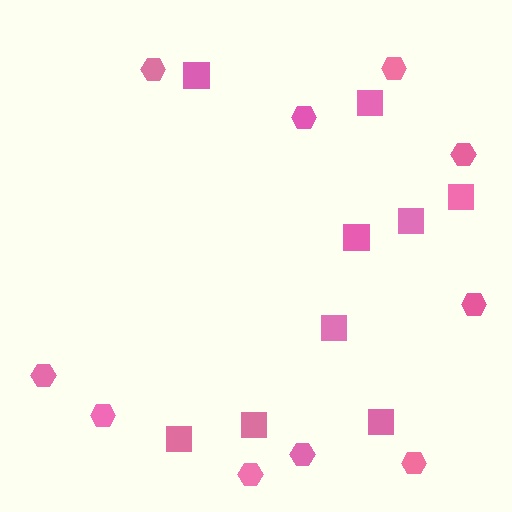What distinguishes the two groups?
There are 2 groups: one group of hexagons (10) and one group of squares (9).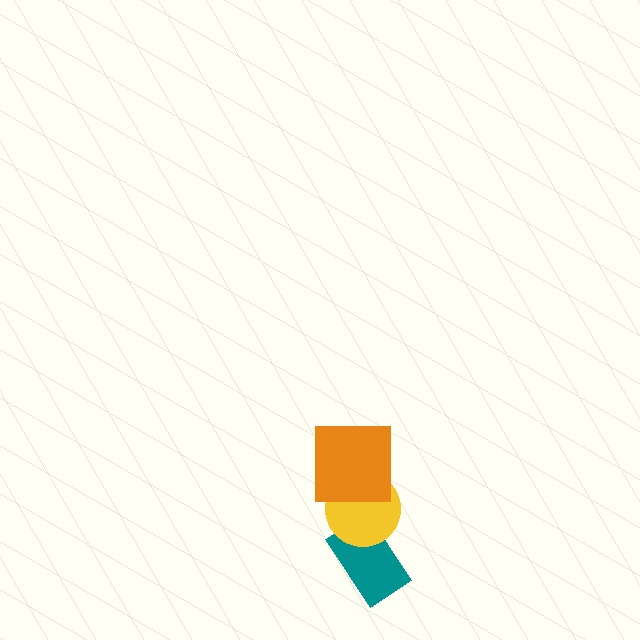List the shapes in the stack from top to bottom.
From top to bottom: the orange square, the yellow circle, the teal rectangle.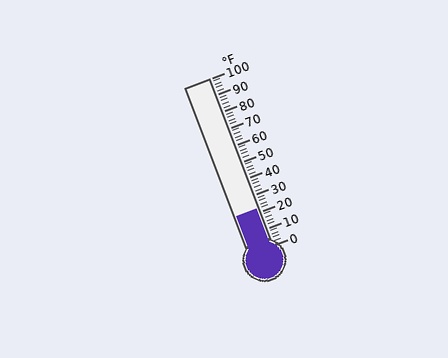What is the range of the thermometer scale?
The thermometer scale ranges from 0°F to 100°F.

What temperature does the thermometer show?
The thermometer shows approximately 22°F.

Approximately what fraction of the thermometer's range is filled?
The thermometer is filled to approximately 20% of its range.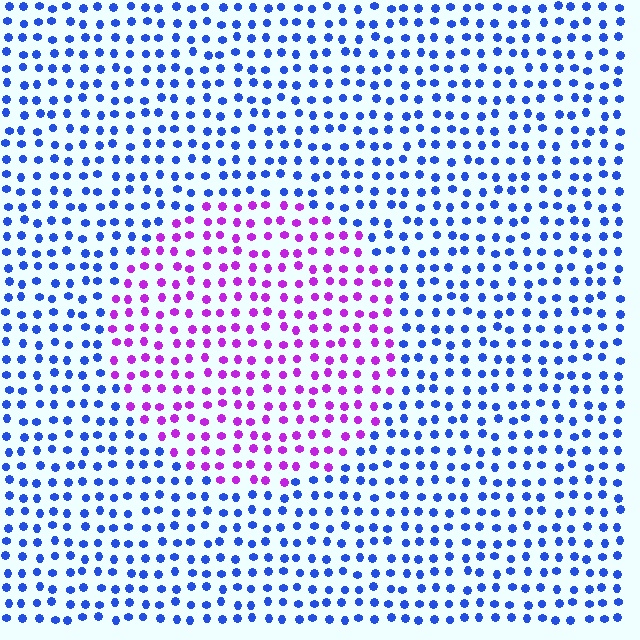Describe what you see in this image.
The image is filled with small blue elements in a uniform arrangement. A circle-shaped region is visible where the elements are tinted to a slightly different hue, forming a subtle color boundary.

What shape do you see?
I see a circle.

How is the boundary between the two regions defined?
The boundary is defined purely by a slight shift in hue (about 65 degrees). Spacing, size, and orientation are identical on both sides.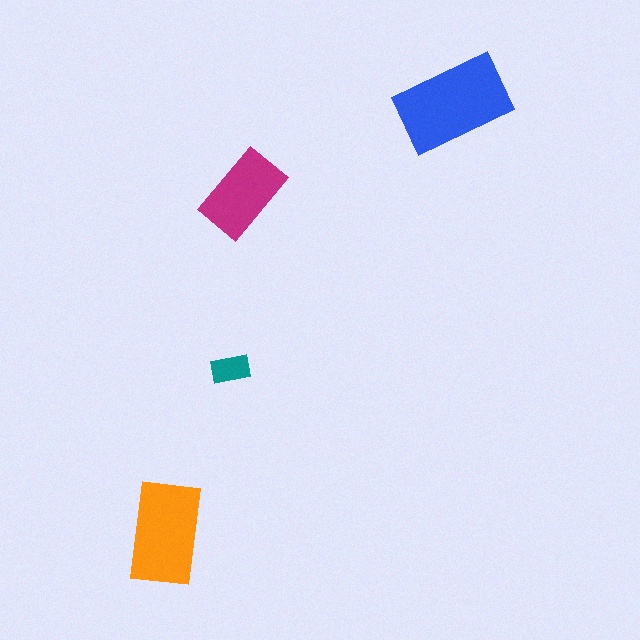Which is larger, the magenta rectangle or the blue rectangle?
The blue one.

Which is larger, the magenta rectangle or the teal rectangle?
The magenta one.